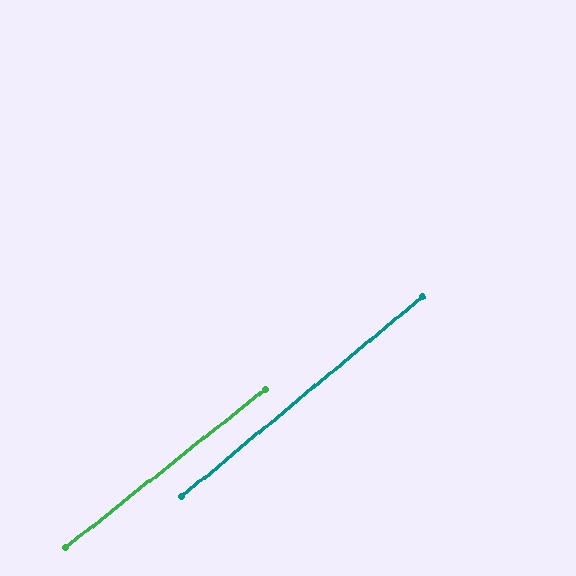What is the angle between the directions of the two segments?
Approximately 1 degree.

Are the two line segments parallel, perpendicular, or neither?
Parallel — their directions differ by only 1.2°.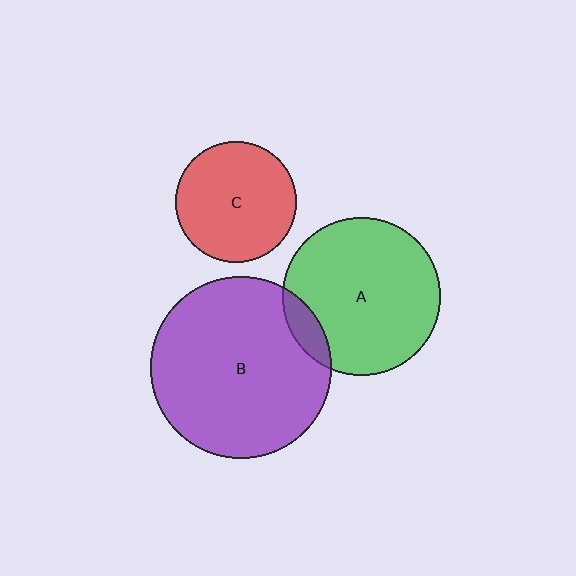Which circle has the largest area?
Circle B (purple).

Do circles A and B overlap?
Yes.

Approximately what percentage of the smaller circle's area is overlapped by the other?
Approximately 10%.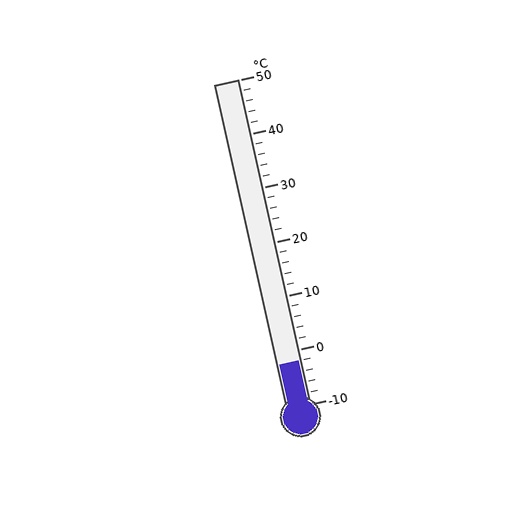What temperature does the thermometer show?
The thermometer shows approximately -2°C.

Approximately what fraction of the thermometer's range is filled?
The thermometer is filled to approximately 15% of its range.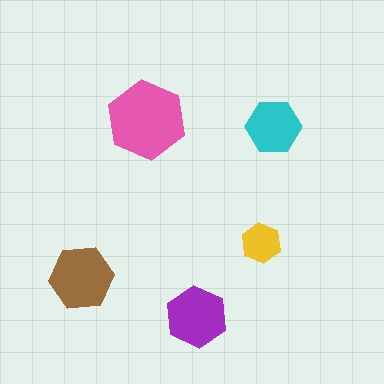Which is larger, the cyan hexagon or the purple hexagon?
The purple one.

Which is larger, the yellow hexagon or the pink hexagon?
The pink one.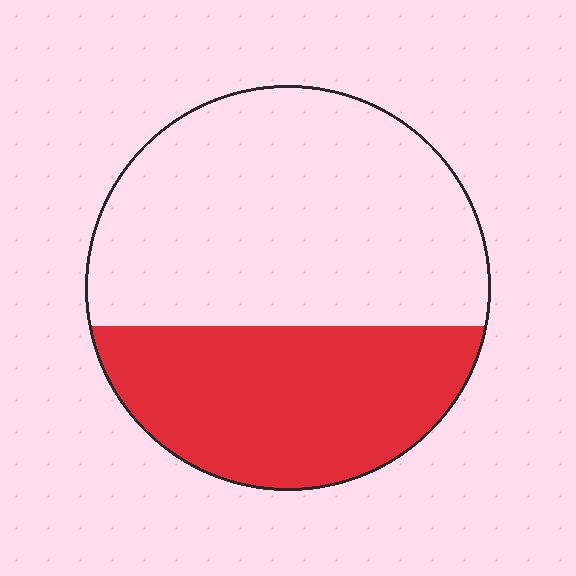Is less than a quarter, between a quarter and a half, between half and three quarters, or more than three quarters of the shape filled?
Between a quarter and a half.